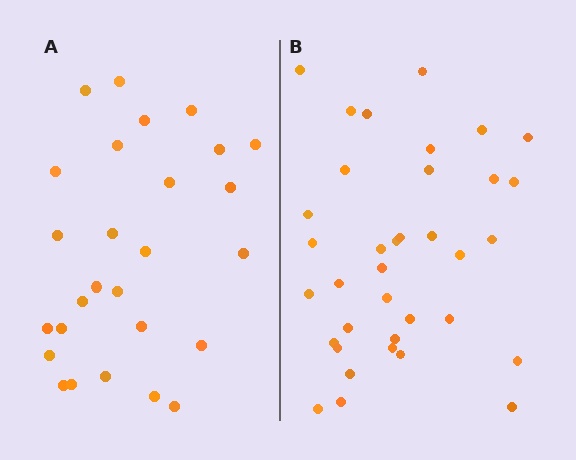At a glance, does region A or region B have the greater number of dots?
Region B (the right region) has more dots.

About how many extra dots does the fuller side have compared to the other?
Region B has roughly 8 or so more dots than region A.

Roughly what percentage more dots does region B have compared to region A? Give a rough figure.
About 35% more.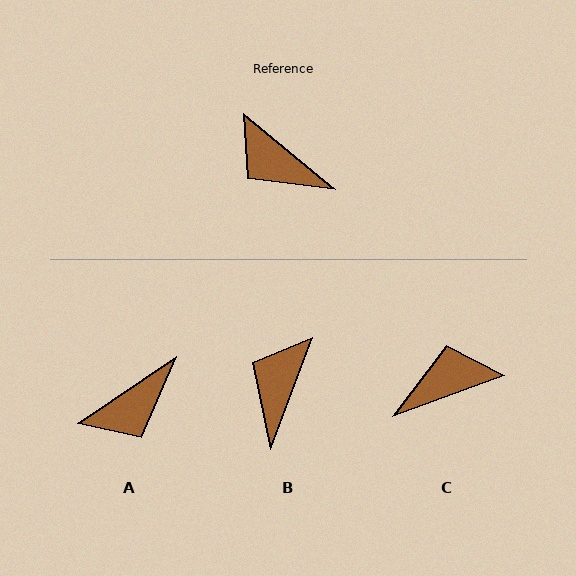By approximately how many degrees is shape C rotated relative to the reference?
Approximately 120 degrees clockwise.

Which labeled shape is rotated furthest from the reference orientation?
C, about 120 degrees away.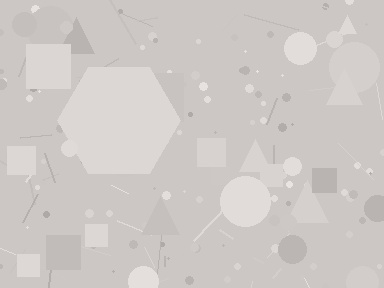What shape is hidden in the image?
A hexagon is hidden in the image.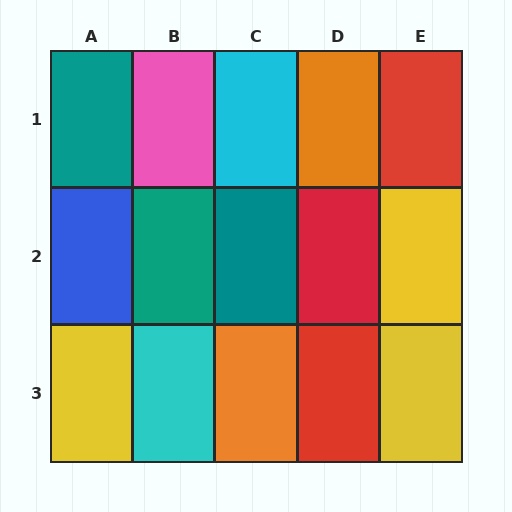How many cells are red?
3 cells are red.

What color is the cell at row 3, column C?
Orange.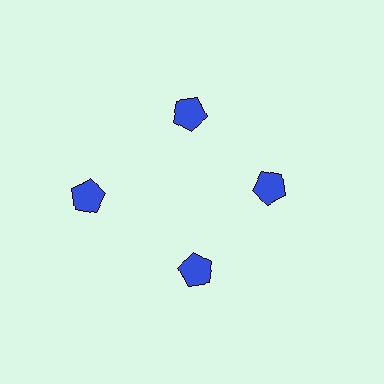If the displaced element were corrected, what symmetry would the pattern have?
It would have 4-fold rotational symmetry — the pattern would map onto itself every 90 degrees.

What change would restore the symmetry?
The symmetry would be restored by moving it inward, back onto the ring so that all 4 pentagons sit at equal angles and equal distance from the center.